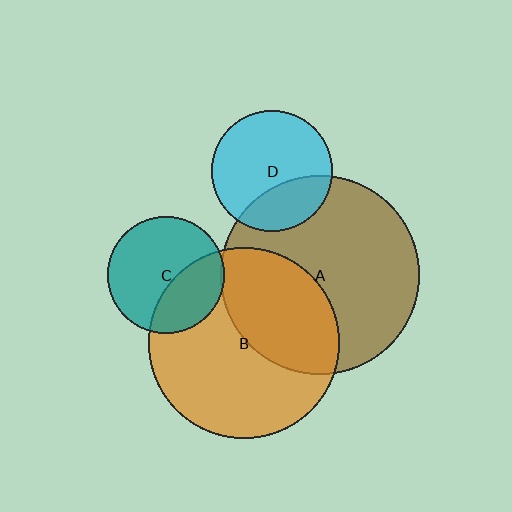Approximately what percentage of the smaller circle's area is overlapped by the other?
Approximately 40%.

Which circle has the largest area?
Circle A (brown).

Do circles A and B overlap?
Yes.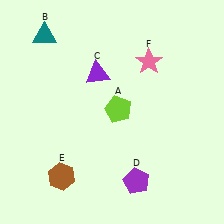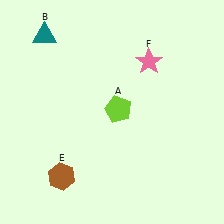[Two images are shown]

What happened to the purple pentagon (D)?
The purple pentagon (D) was removed in Image 2. It was in the bottom-right area of Image 1.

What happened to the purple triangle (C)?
The purple triangle (C) was removed in Image 2. It was in the top-left area of Image 1.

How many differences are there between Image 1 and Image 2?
There are 2 differences between the two images.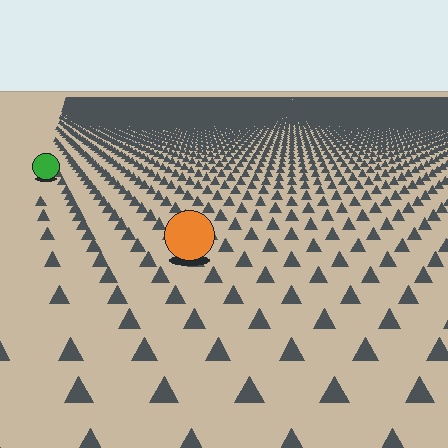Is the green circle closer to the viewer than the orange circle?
No. The orange circle is closer — you can tell from the texture gradient: the ground texture is coarser near it.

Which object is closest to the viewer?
The orange circle is closest. The texture marks near it are larger and more spread out.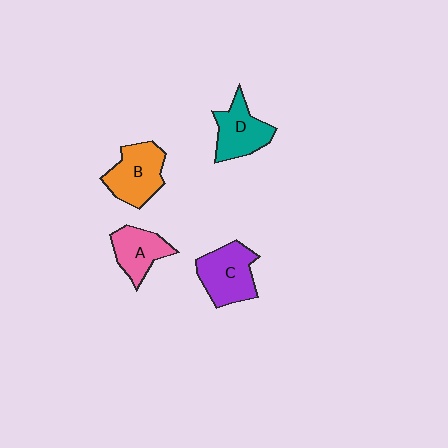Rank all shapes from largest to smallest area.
From largest to smallest: C (purple), B (orange), D (teal), A (pink).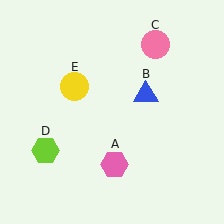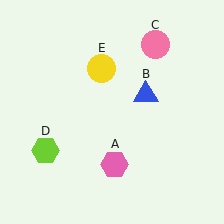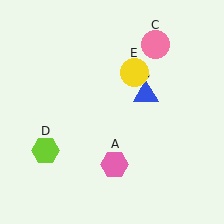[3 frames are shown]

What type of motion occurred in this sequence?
The yellow circle (object E) rotated clockwise around the center of the scene.